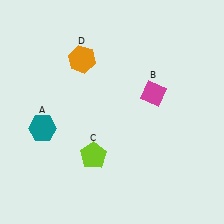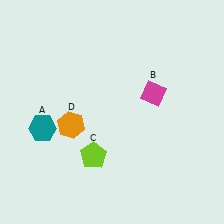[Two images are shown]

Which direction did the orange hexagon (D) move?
The orange hexagon (D) moved down.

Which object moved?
The orange hexagon (D) moved down.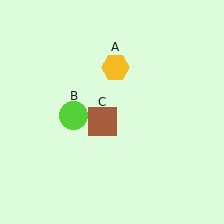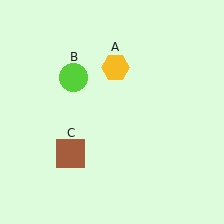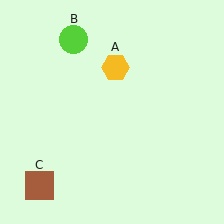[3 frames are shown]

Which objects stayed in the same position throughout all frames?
Yellow hexagon (object A) remained stationary.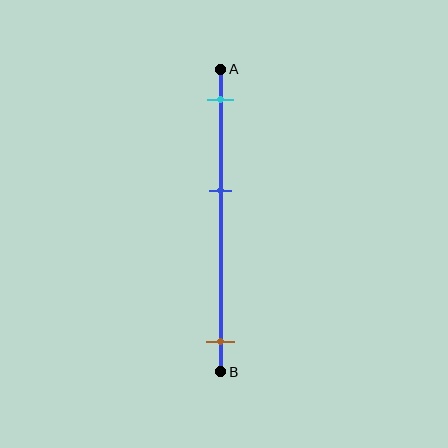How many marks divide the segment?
There are 3 marks dividing the segment.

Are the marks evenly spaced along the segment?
No, the marks are not evenly spaced.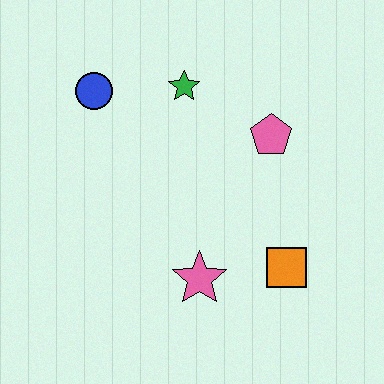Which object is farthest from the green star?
The orange square is farthest from the green star.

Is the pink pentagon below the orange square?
No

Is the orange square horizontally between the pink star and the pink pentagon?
No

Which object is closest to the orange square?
The pink star is closest to the orange square.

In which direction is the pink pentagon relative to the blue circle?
The pink pentagon is to the right of the blue circle.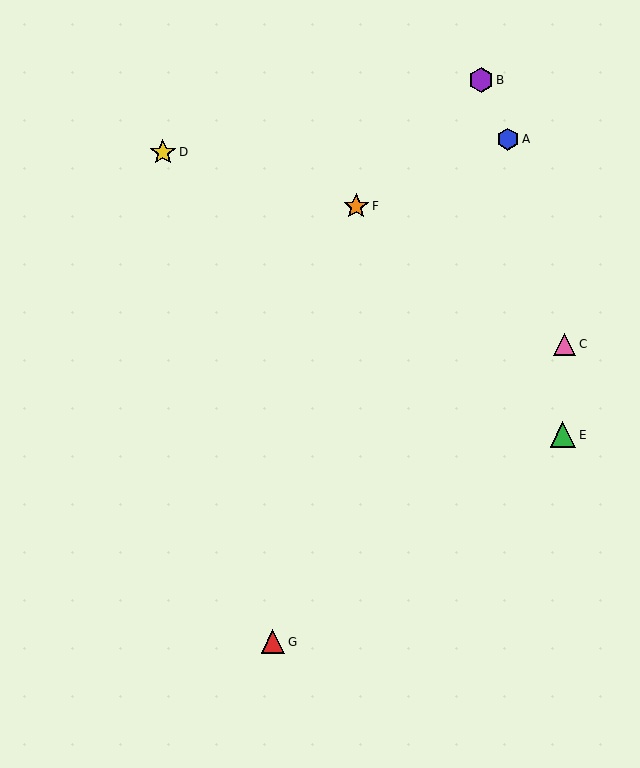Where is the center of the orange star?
The center of the orange star is at (356, 206).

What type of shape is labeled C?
Shape C is a pink triangle.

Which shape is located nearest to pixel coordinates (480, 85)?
The purple hexagon (labeled B) at (481, 80) is nearest to that location.